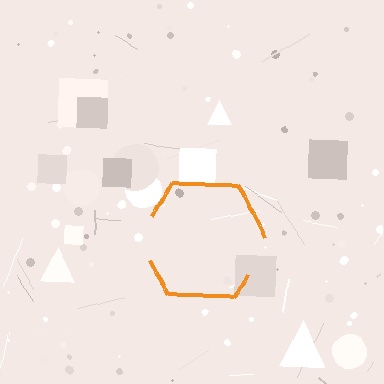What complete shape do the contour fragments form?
The contour fragments form a hexagon.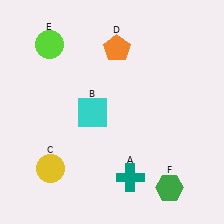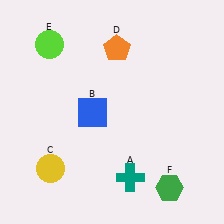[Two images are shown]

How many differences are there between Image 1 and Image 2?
There is 1 difference between the two images.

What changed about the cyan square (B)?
In Image 1, B is cyan. In Image 2, it changed to blue.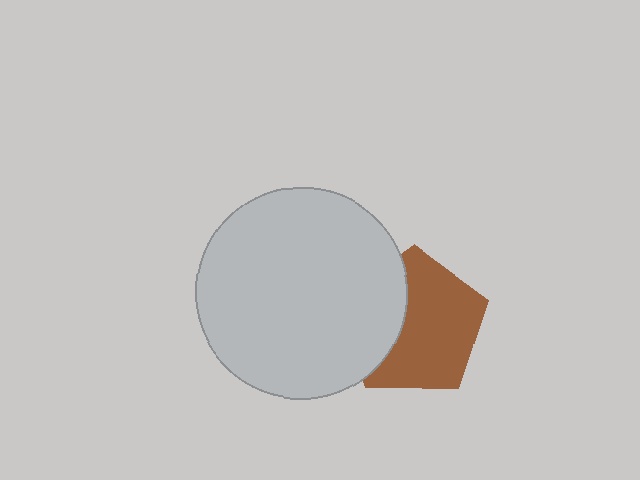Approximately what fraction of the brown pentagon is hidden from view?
Roughly 34% of the brown pentagon is hidden behind the light gray circle.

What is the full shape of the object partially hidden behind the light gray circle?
The partially hidden object is a brown pentagon.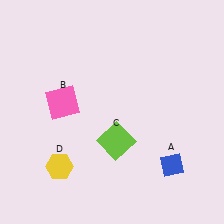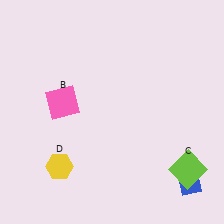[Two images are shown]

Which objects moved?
The objects that moved are: the blue diamond (A), the lime square (C).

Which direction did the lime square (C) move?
The lime square (C) moved right.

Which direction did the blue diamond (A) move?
The blue diamond (A) moved down.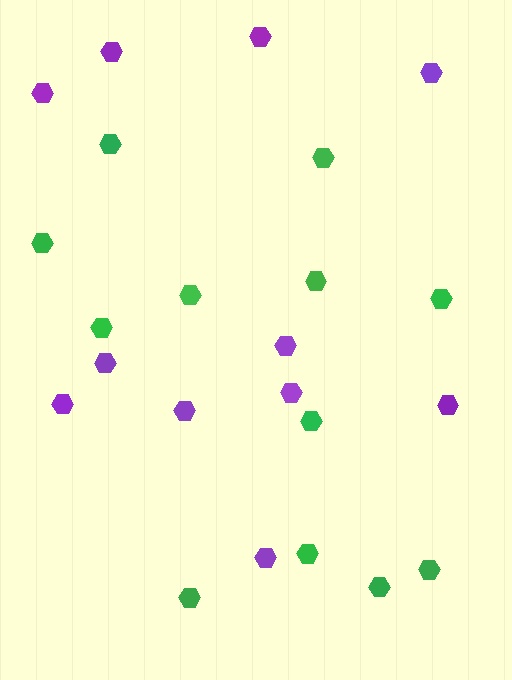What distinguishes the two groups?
There are 2 groups: one group of green hexagons (12) and one group of purple hexagons (11).